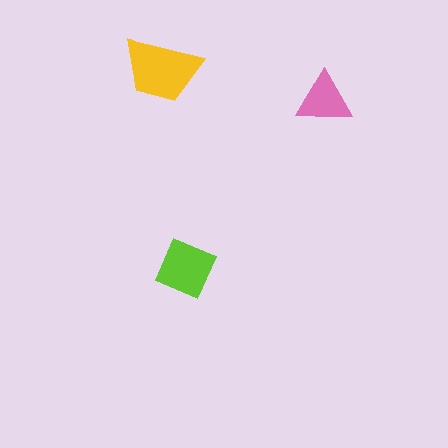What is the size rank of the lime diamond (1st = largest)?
2nd.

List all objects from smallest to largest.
The pink triangle, the lime diamond, the yellow trapezoid.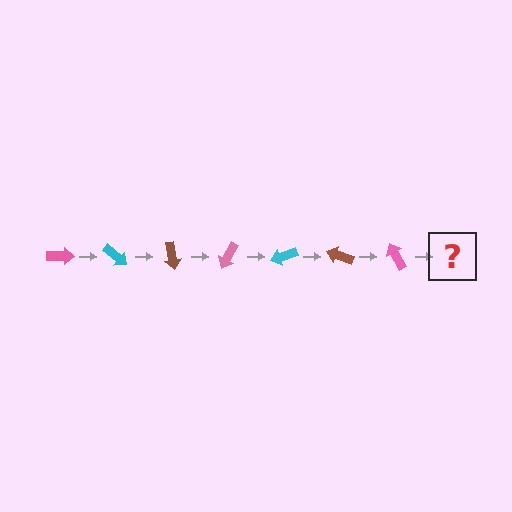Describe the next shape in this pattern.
It should be a cyan arrow, rotated 280 degrees from the start.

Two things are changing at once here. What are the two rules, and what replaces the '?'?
The two rules are that it rotates 40 degrees each step and the color cycles through pink, cyan, and brown. The '?' should be a cyan arrow, rotated 280 degrees from the start.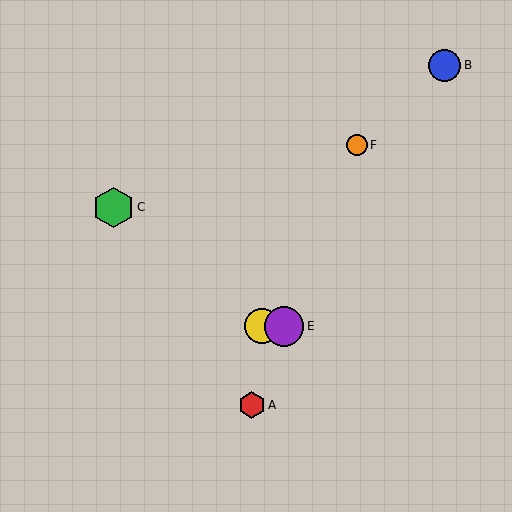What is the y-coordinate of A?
Object A is at y≈405.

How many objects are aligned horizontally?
2 objects (D, E) are aligned horizontally.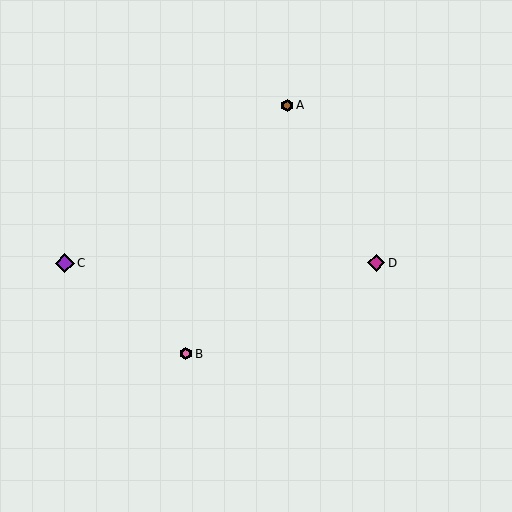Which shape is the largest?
The purple diamond (labeled C) is the largest.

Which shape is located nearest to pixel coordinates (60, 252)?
The purple diamond (labeled C) at (65, 263) is nearest to that location.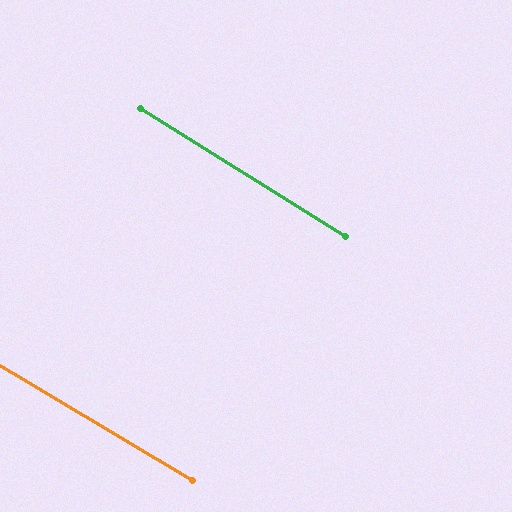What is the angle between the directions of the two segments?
Approximately 1 degree.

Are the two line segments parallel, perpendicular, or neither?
Parallel — their directions differ by only 1.2°.